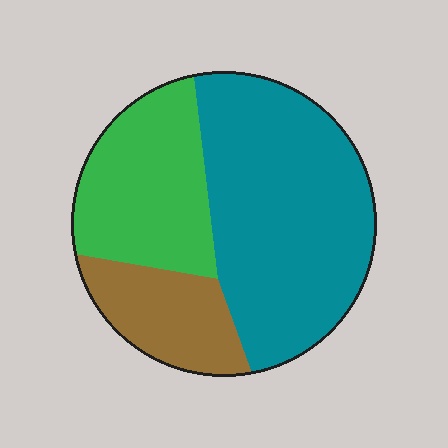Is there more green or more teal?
Teal.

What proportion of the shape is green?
Green takes up about one quarter (1/4) of the shape.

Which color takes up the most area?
Teal, at roughly 55%.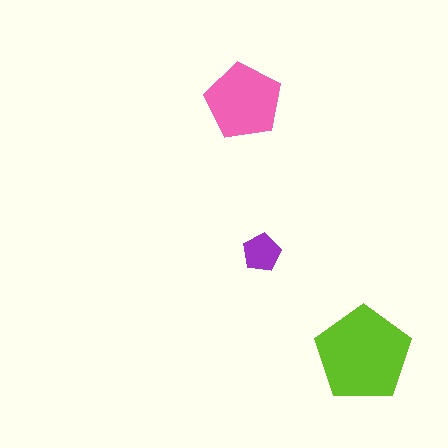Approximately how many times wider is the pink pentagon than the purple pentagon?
About 2 times wider.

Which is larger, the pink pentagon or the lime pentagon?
The lime one.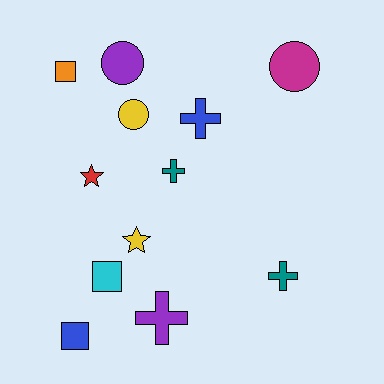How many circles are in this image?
There are 3 circles.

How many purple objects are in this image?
There are 2 purple objects.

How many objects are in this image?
There are 12 objects.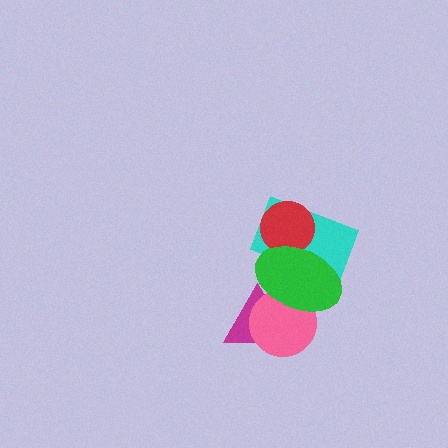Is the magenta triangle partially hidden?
Yes, it is partially covered by another shape.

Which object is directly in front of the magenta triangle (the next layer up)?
The pink circle is directly in front of the magenta triangle.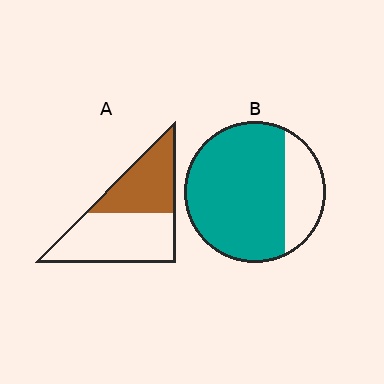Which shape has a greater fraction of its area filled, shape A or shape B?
Shape B.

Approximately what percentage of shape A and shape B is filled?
A is approximately 40% and B is approximately 75%.